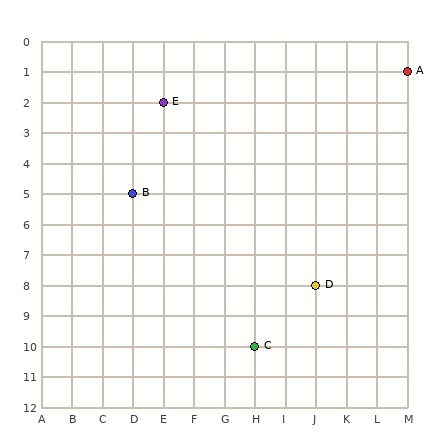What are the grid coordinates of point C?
Point C is at grid coordinates (H, 10).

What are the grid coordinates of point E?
Point E is at grid coordinates (E, 2).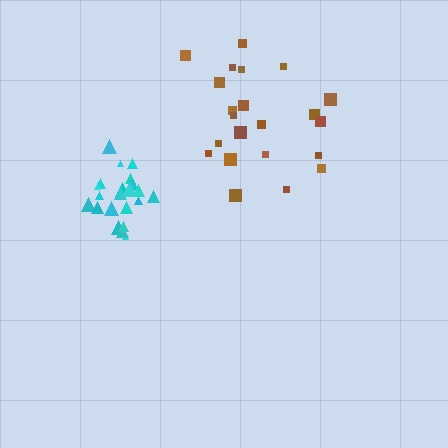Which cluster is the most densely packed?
Cyan.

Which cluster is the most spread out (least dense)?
Brown.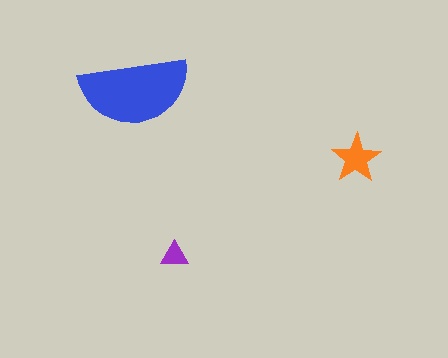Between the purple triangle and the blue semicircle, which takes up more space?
The blue semicircle.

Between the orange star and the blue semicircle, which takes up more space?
The blue semicircle.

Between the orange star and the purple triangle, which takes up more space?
The orange star.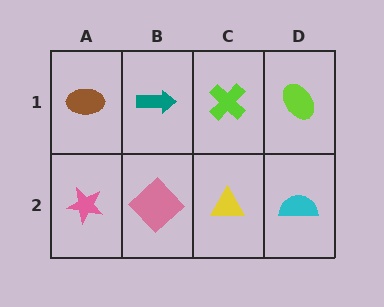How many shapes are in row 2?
4 shapes.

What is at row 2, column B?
A pink diamond.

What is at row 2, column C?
A yellow triangle.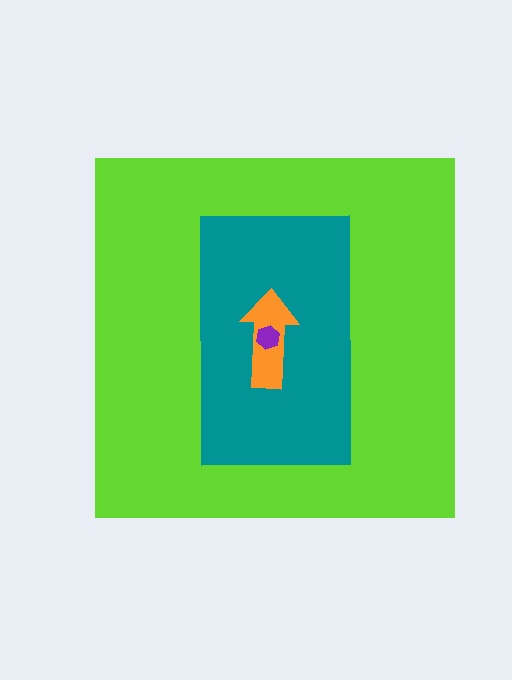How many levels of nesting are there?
4.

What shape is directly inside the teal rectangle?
The orange arrow.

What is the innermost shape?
The purple hexagon.